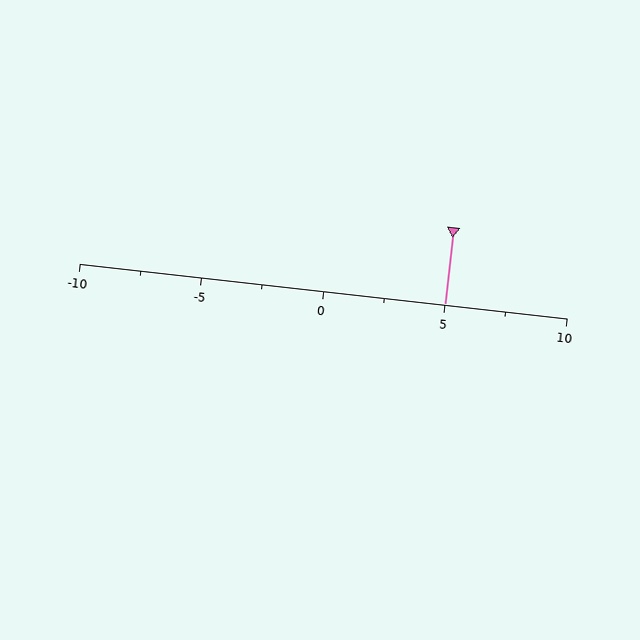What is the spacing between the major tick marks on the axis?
The major ticks are spaced 5 apart.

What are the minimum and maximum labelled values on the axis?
The axis runs from -10 to 10.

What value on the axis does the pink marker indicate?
The marker indicates approximately 5.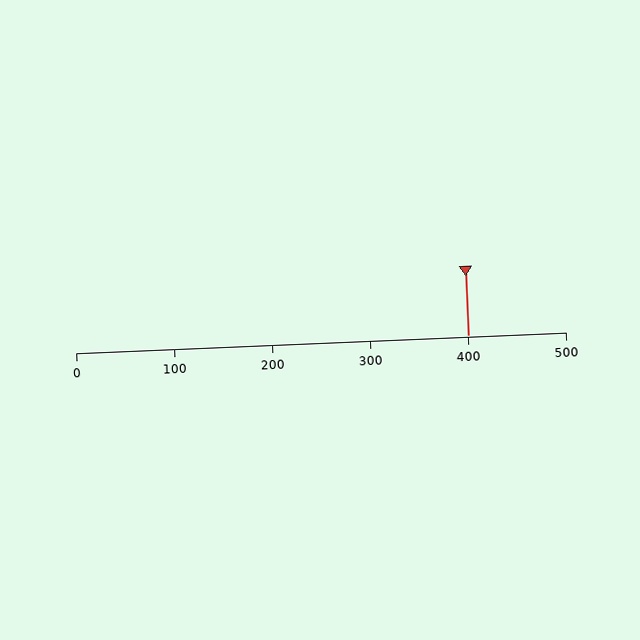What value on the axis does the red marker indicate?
The marker indicates approximately 400.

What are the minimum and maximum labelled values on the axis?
The axis runs from 0 to 500.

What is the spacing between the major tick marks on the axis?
The major ticks are spaced 100 apart.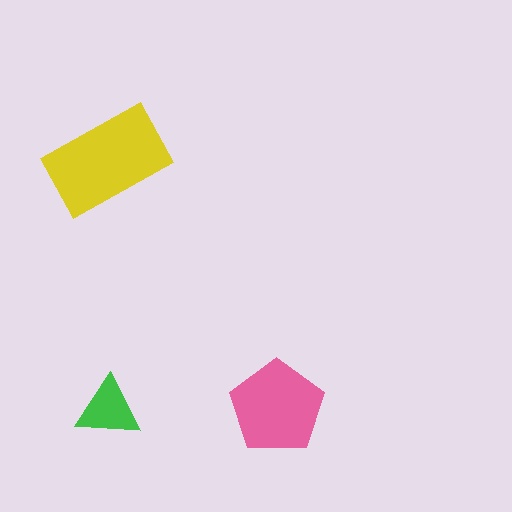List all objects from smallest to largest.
The green triangle, the pink pentagon, the yellow rectangle.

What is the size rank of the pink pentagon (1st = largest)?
2nd.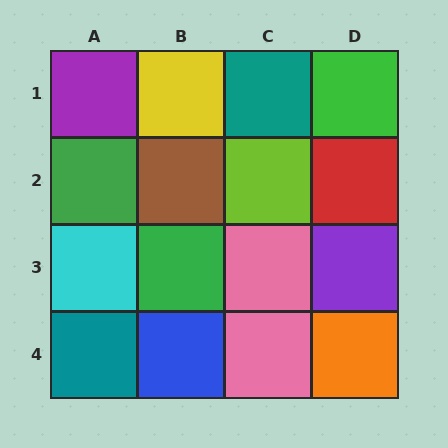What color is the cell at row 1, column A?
Purple.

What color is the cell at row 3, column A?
Cyan.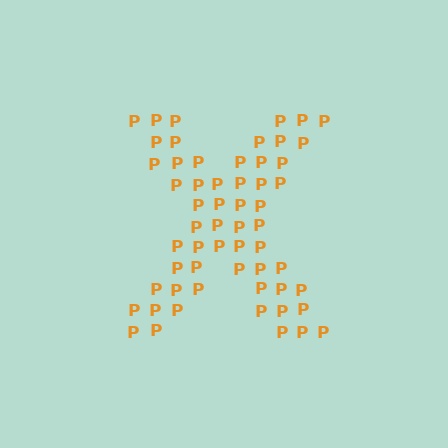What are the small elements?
The small elements are letter P's.